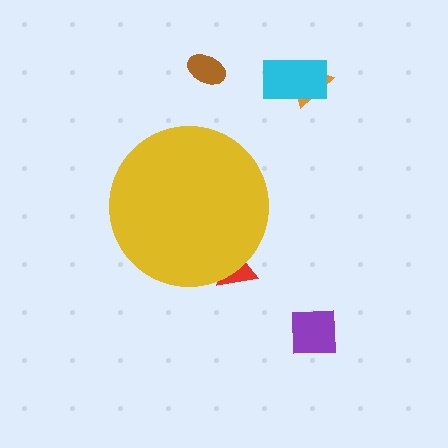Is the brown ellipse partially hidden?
No, the brown ellipse is fully visible.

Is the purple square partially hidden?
No, the purple square is fully visible.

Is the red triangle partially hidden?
Yes, the red triangle is partially hidden behind the yellow circle.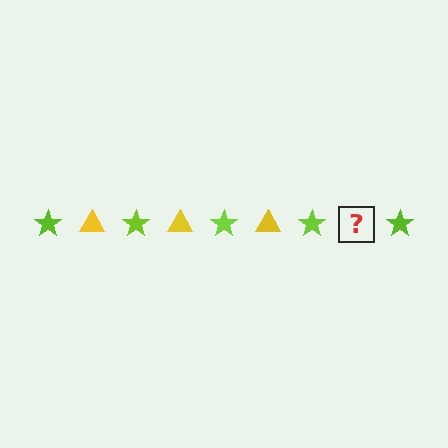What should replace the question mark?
The question mark should be replaced with a yellow triangle.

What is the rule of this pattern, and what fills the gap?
The rule is that the pattern alternates between lime star and yellow triangle. The gap should be filled with a yellow triangle.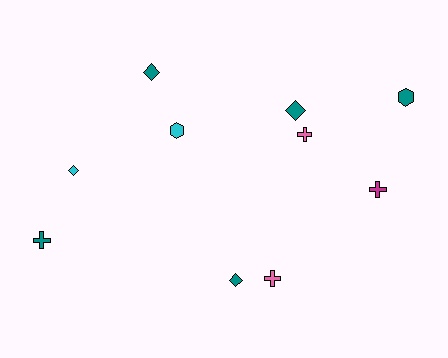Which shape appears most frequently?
Diamond, with 4 objects.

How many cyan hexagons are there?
There is 1 cyan hexagon.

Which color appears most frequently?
Teal, with 5 objects.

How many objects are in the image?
There are 10 objects.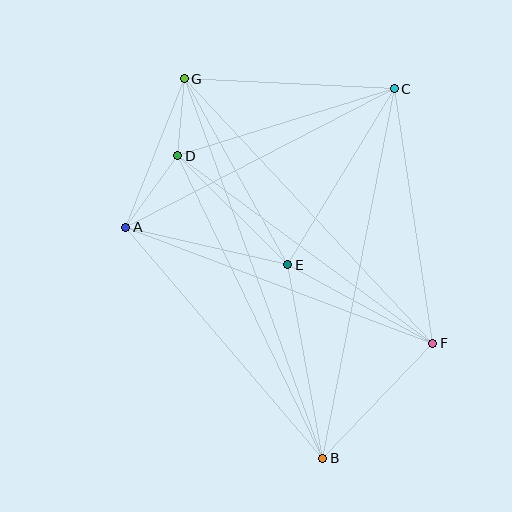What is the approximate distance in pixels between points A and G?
The distance between A and G is approximately 160 pixels.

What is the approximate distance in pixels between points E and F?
The distance between E and F is approximately 165 pixels.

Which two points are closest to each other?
Points D and G are closest to each other.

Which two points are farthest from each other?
Points B and G are farthest from each other.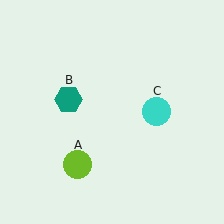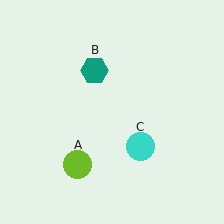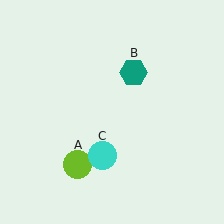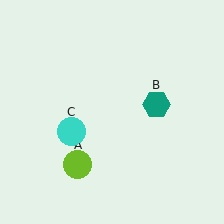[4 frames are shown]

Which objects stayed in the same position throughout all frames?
Lime circle (object A) remained stationary.